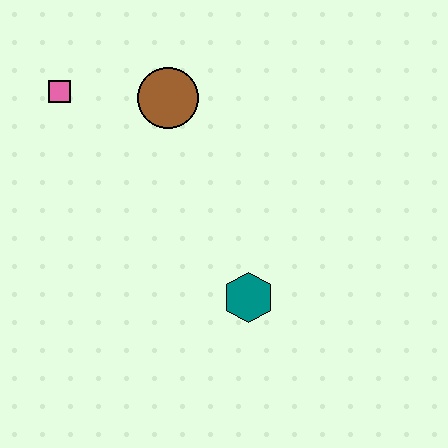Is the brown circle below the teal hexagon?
No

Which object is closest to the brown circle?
The pink square is closest to the brown circle.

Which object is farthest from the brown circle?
The teal hexagon is farthest from the brown circle.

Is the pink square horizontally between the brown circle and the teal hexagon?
No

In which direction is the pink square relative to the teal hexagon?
The pink square is above the teal hexagon.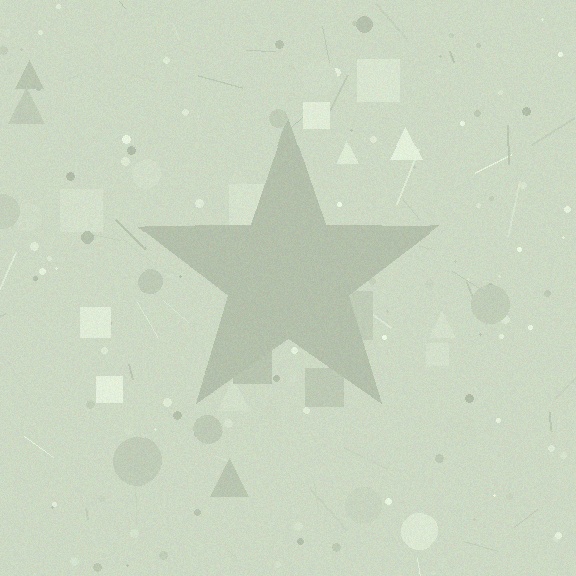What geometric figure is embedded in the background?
A star is embedded in the background.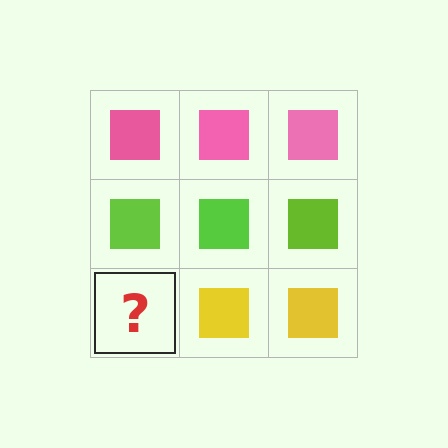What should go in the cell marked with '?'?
The missing cell should contain a yellow square.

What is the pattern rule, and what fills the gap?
The rule is that each row has a consistent color. The gap should be filled with a yellow square.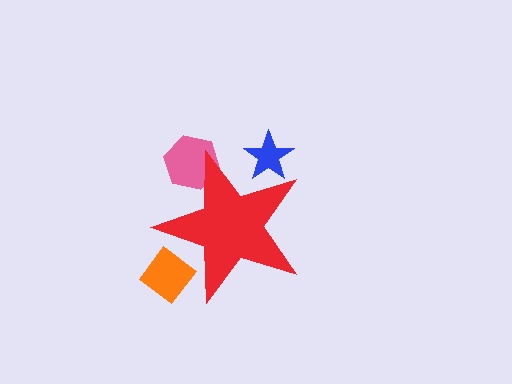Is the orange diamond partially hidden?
Yes, the orange diamond is partially hidden behind the red star.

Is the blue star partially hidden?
Yes, the blue star is partially hidden behind the red star.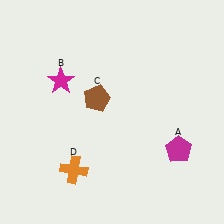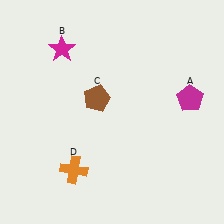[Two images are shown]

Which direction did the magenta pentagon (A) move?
The magenta pentagon (A) moved up.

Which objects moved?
The objects that moved are: the magenta pentagon (A), the magenta star (B).